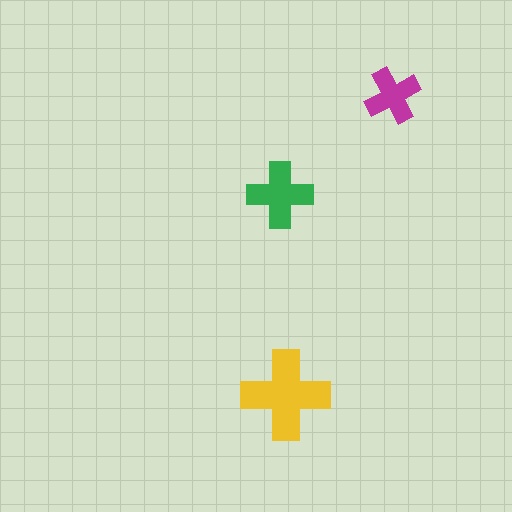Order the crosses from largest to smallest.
the yellow one, the green one, the magenta one.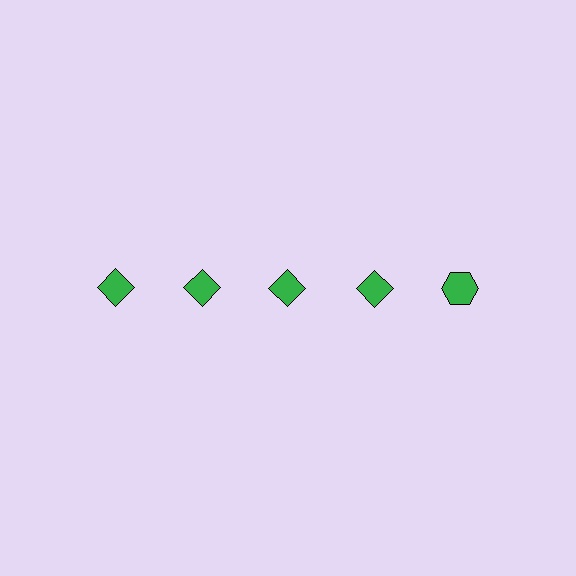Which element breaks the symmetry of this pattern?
The green hexagon in the top row, rightmost column breaks the symmetry. All other shapes are green diamonds.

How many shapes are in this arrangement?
There are 5 shapes arranged in a grid pattern.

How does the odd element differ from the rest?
It has a different shape: hexagon instead of diamond.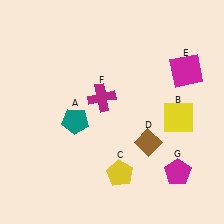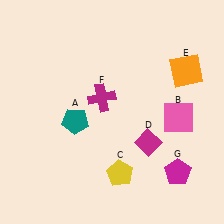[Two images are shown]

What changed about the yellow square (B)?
In Image 1, B is yellow. In Image 2, it changed to pink.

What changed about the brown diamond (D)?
In Image 1, D is brown. In Image 2, it changed to magenta.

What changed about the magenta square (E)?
In Image 1, E is magenta. In Image 2, it changed to orange.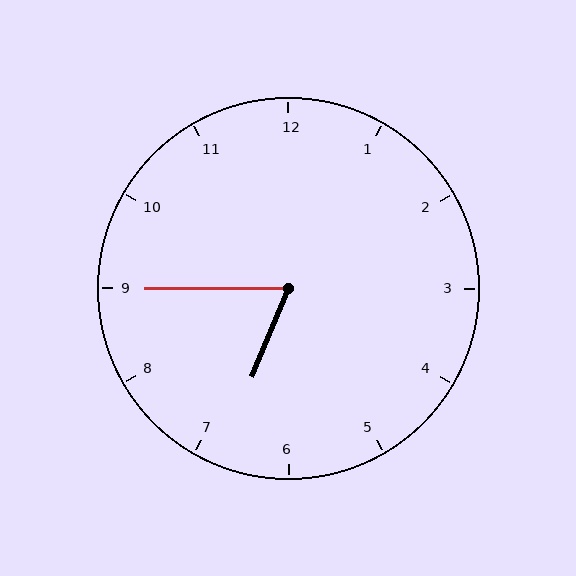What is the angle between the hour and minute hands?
Approximately 68 degrees.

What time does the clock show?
6:45.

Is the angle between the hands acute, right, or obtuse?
It is acute.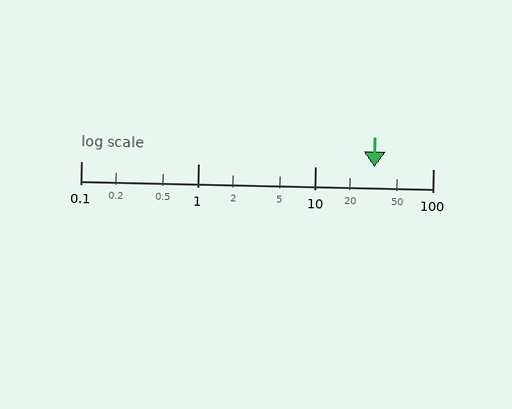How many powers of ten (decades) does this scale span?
The scale spans 3 decades, from 0.1 to 100.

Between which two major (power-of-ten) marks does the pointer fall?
The pointer is between 10 and 100.